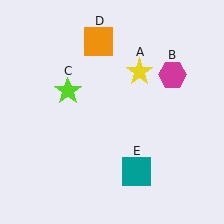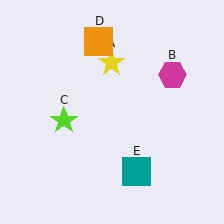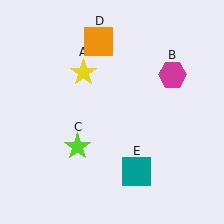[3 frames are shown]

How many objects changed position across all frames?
2 objects changed position: yellow star (object A), lime star (object C).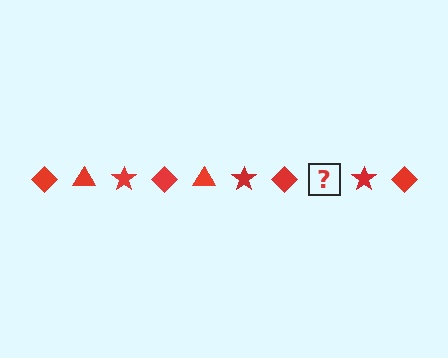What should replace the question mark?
The question mark should be replaced with a red triangle.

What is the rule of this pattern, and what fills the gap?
The rule is that the pattern cycles through diamond, triangle, star shapes in red. The gap should be filled with a red triangle.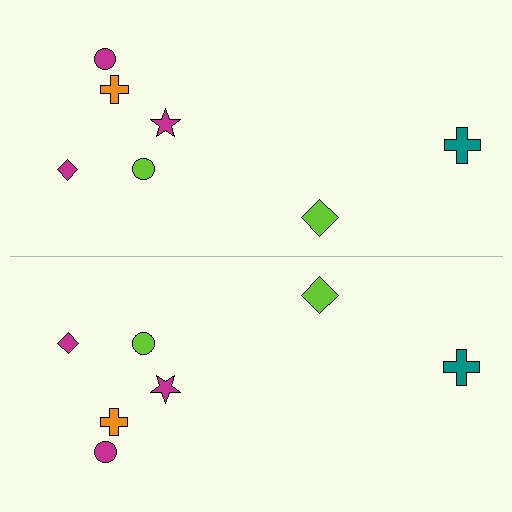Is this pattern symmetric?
Yes, this pattern has bilateral (reflection) symmetry.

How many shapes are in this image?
There are 14 shapes in this image.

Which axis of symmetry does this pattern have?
The pattern has a horizontal axis of symmetry running through the center of the image.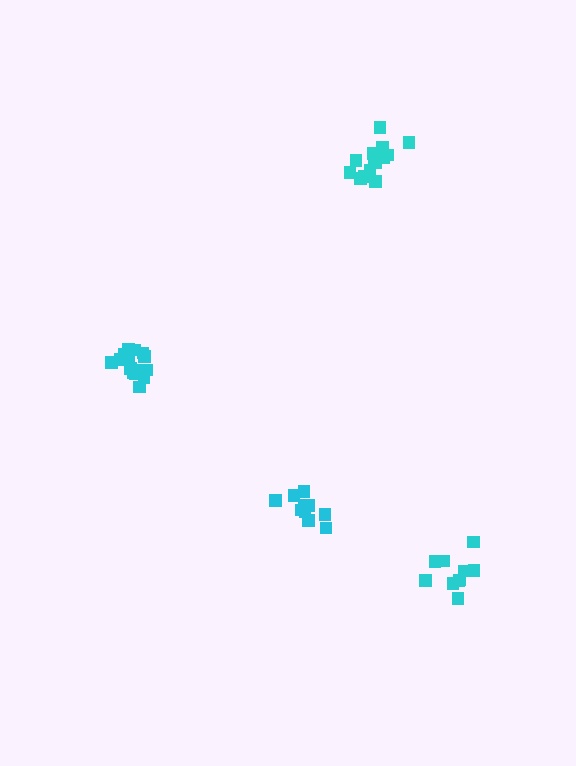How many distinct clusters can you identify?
There are 4 distinct clusters.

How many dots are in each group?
Group 1: 15 dots, Group 2: 10 dots, Group 3: 14 dots, Group 4: 10 dots (49 total).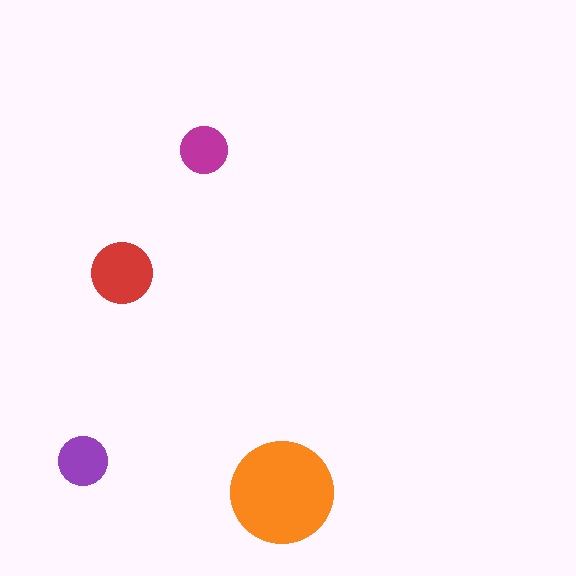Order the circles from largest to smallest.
the orange one, the red one, the purple one, the magenta one.